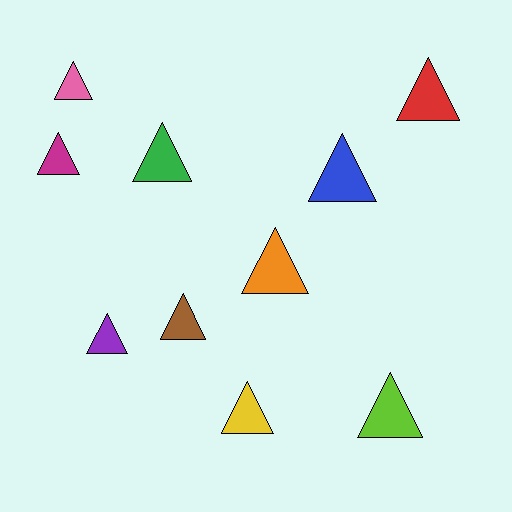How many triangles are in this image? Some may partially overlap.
There are 10 triangles.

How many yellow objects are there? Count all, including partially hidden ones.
There is 1 yellow object.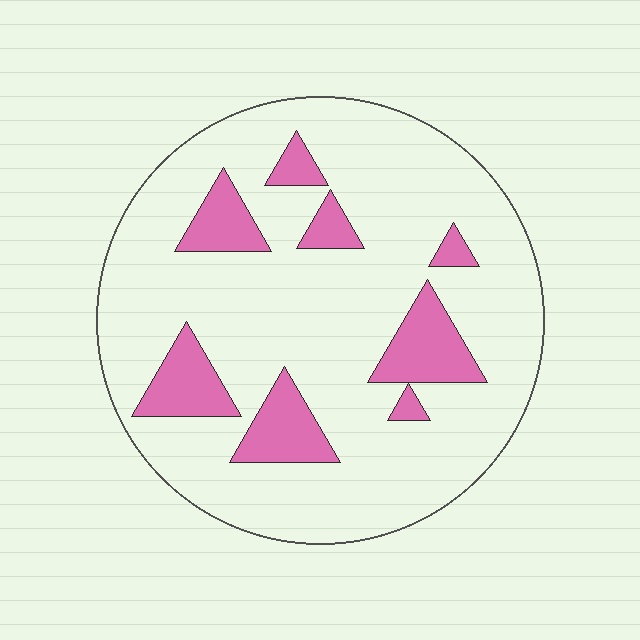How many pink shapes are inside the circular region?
8.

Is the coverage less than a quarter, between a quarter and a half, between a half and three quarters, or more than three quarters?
Less than a quarter.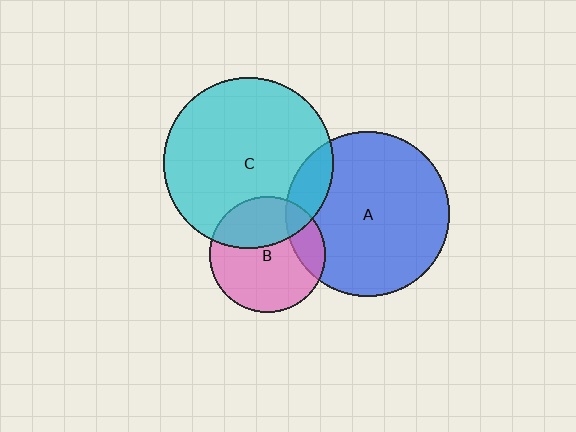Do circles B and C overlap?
Yes.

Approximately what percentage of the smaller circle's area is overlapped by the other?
Approximately 35%.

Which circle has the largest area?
Circle C (cyan).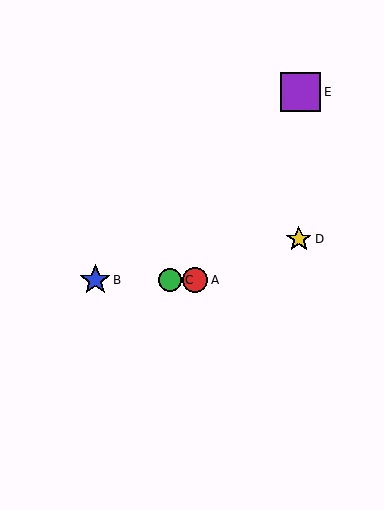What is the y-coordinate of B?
Object B is at y≈280.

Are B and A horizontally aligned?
Yes, both are at y≈280.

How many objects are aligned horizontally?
3 objects (A, B, C) are aligned horizontally.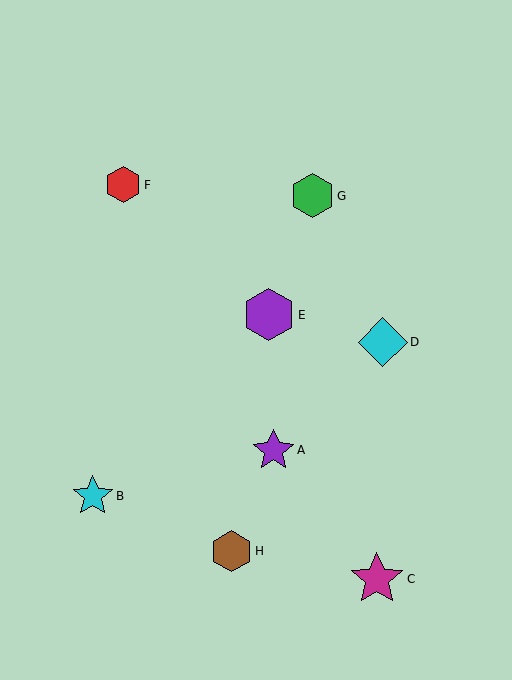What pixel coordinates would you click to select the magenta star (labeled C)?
Click at (377, 579) to select the magenta star C.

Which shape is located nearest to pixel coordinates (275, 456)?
The purple star (labeled A) at (273, 450) is nearest to that location.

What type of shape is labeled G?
Shape G is a green hexagon.